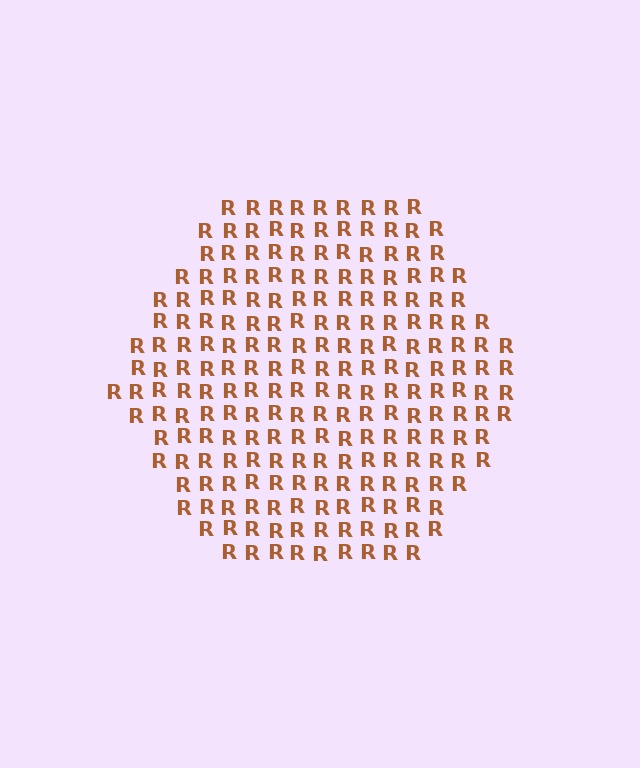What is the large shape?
The large shape is a hexagon.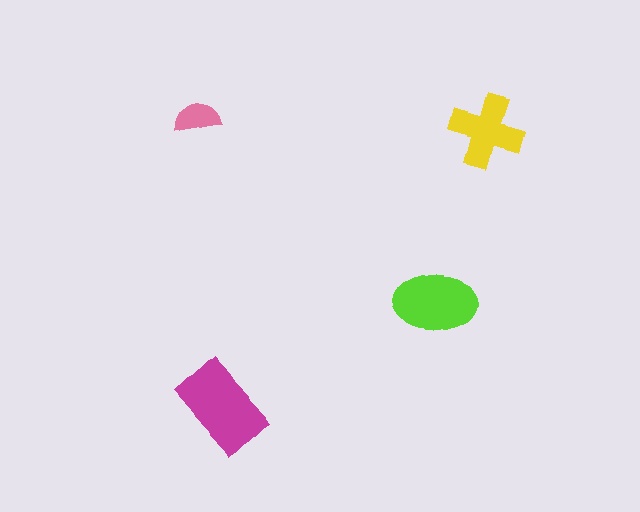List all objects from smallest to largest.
The pink semicircle, the yellow cross, the lime ellipse, the magenta rectangle.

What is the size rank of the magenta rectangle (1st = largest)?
1st.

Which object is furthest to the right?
The yellow cross is rightmost.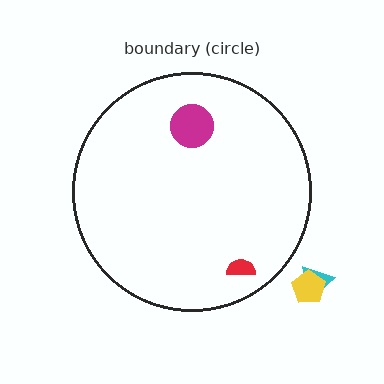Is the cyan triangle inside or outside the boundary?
Outside.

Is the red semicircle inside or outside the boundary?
Inside.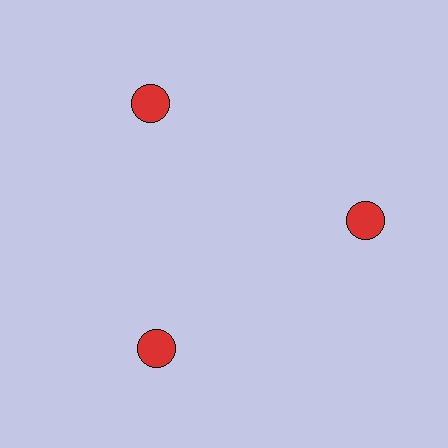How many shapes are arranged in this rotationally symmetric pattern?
There are 3 shapes, arranged in 3 groups of 1.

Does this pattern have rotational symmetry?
Yes, this pattern has 3-fold rotational symmetry. It looks the same after rotating 120 degrees around the center.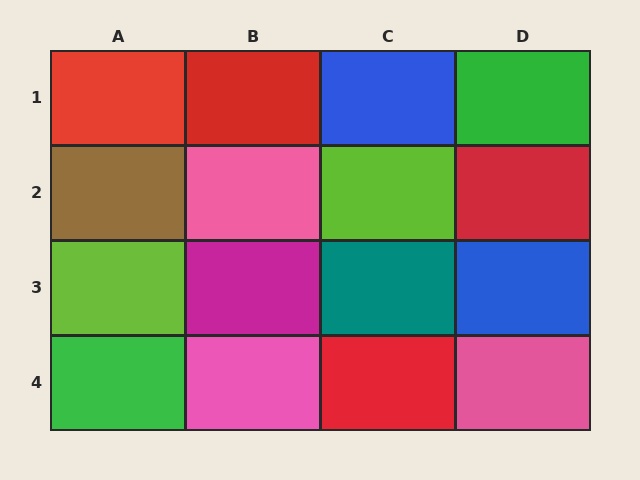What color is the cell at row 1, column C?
Blue.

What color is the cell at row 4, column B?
Pink.